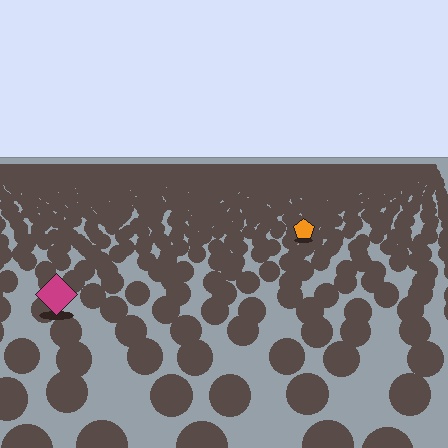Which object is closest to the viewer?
The magenta diamond is closest. The texture marks near it are larger and more spread out.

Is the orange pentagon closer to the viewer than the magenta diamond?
No. The magenta diamond is closer — you can tell from the texture gradient: the ground texture is coarser near it.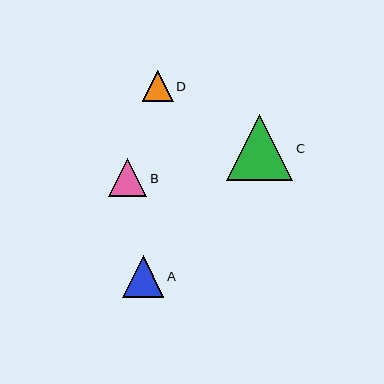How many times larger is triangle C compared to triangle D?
Triangle C is approximately 2.1 times the size of triangle D.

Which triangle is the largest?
Triangle C is the largest with a size of approximately 66 pixels.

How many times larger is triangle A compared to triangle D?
Triangle A is approximately 1.3 times the size of triangle D.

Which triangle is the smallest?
Triangle D is the smallest with a size of approximately 31 pixels.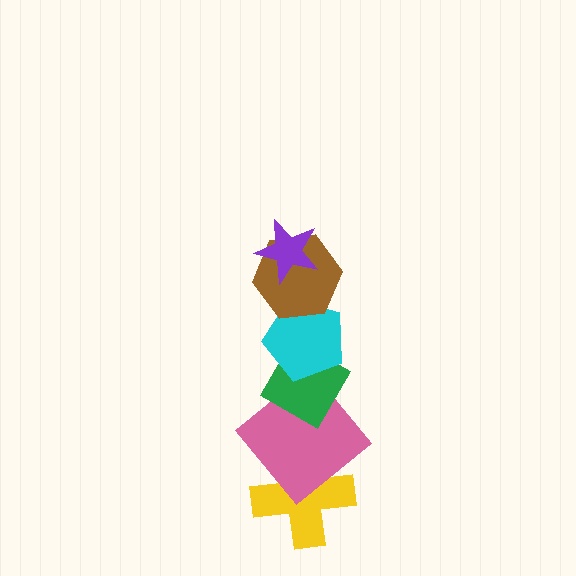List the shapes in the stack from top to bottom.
From top to bottom: the purple star, the brown hexagon, the cyan pentagon, the green diamond, the pink diamond, the yellow cross.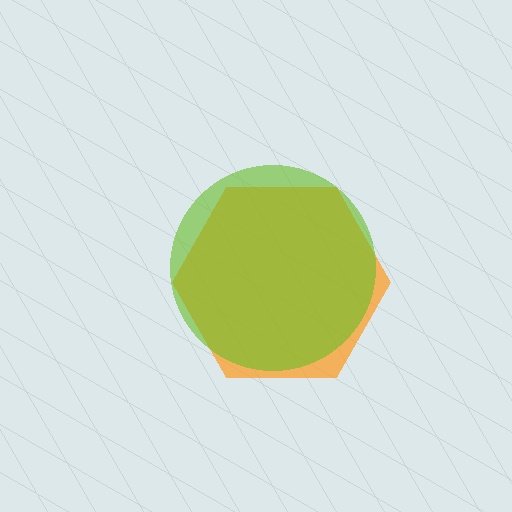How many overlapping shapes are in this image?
There are 2 overlapping shapes in the image.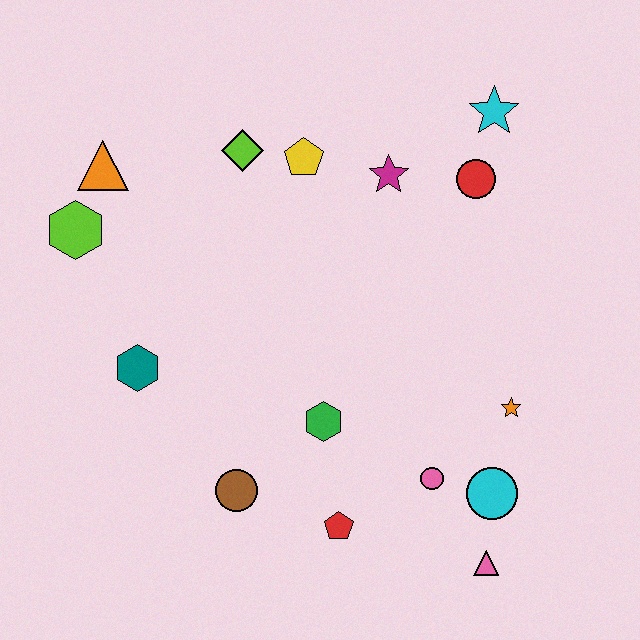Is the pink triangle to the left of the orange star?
Yes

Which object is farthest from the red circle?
The lime hexagon is farthest from the red circle.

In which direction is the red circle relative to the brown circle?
The red circle is above the brown circle.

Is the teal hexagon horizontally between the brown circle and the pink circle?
No